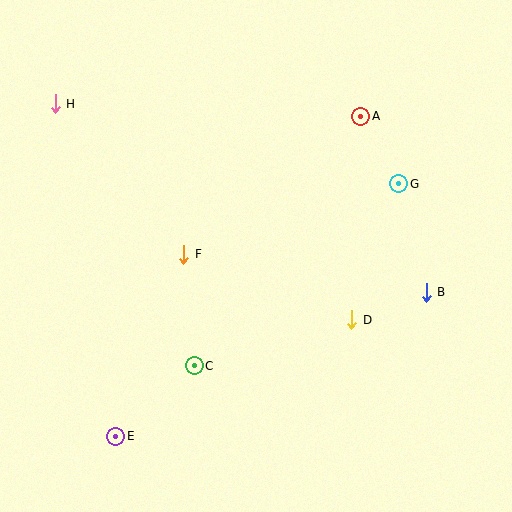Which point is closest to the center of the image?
Point F at (184, 254) is closest to the center.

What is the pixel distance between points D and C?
The distance between D and C is 164 pixels.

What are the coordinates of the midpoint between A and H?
The midpoint between A and H is at (208, 110).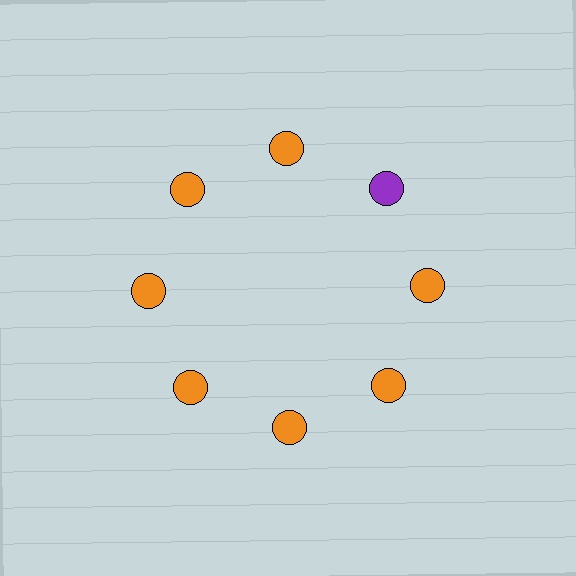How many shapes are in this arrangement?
There are 8 shapes arranged in a ring pattern.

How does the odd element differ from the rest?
It has a different color: purple instead of orange.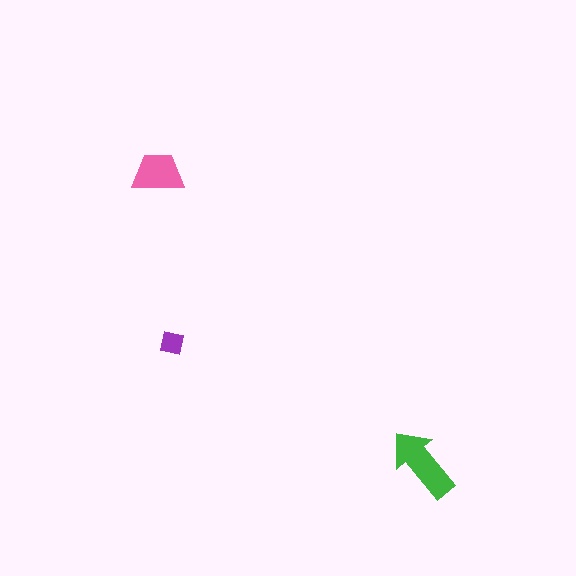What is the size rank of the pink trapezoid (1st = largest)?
2nd.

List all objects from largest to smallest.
The green arrow, the pink trapezoid, the purple square.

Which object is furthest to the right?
The green arrow is rightmost.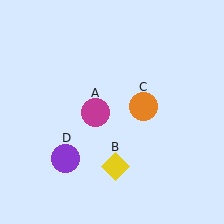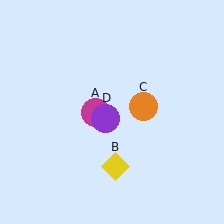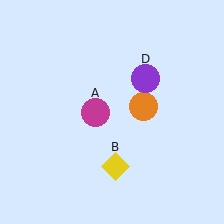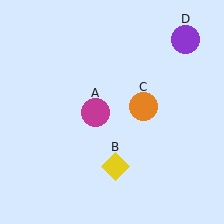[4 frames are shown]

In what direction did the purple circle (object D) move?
The purple circle (object D) moved up and to the right.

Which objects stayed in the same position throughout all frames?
Magenta circle (object A) and yellow diamond (object B) and orange circle (object C) remained stationary.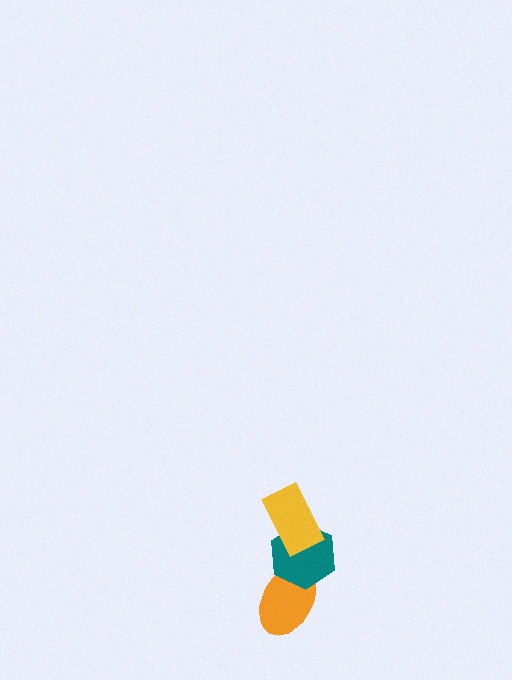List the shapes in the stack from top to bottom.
From top to bottom: the yellow rectangle, the teal hexagon, the orange ellipse.